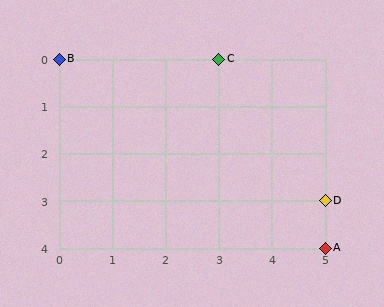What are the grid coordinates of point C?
Point C is at grid coordinates (3, 0).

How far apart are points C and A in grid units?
Points C and A are 2 columns and 4 rows apart (about 4.5 grid units diagonally).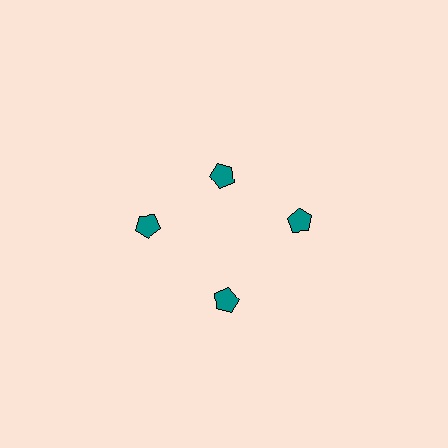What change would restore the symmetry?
The symmetry would be restored by moving it outward, back onto the ring so that all 4 pentagons sit at equal angles and equal distance from the center.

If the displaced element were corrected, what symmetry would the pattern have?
It would have 4-fold rotational symmetry — the pattern would map onto itself every 90 degrees.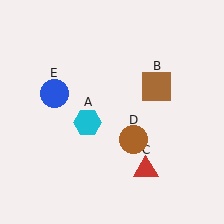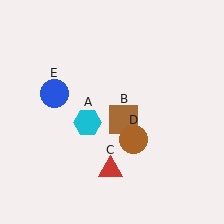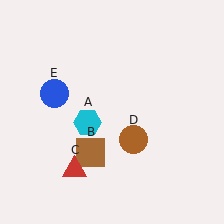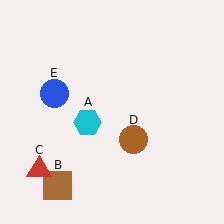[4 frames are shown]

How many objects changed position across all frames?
2 objects changed position: brown square (object B), red triangle (object C).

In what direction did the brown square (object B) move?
The brown square (object B) moved down and to the left.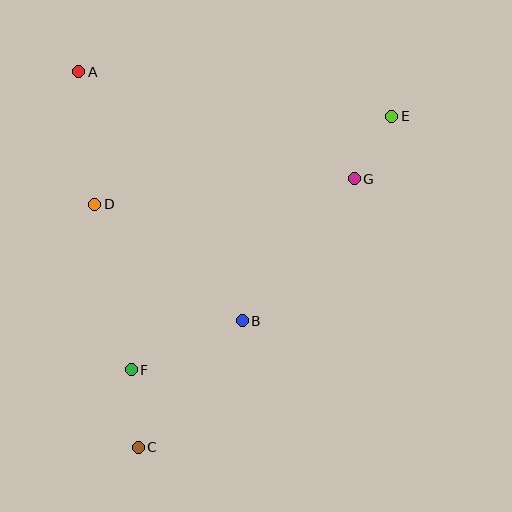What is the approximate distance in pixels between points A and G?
The distance between A and G is approximately 296 pixels.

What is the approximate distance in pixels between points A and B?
The distance between A and B is approximately 298 pixels.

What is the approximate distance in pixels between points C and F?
The distance between C and F is approximately 78 pixels.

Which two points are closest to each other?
Points E and G are closest to each other.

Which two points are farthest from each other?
Points C and E are farthest from each other.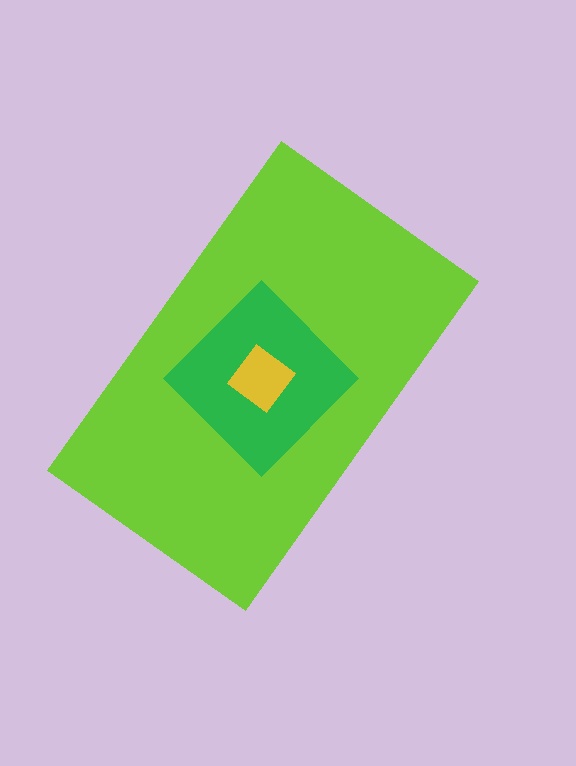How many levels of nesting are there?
3.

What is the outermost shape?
The lime rectangle.